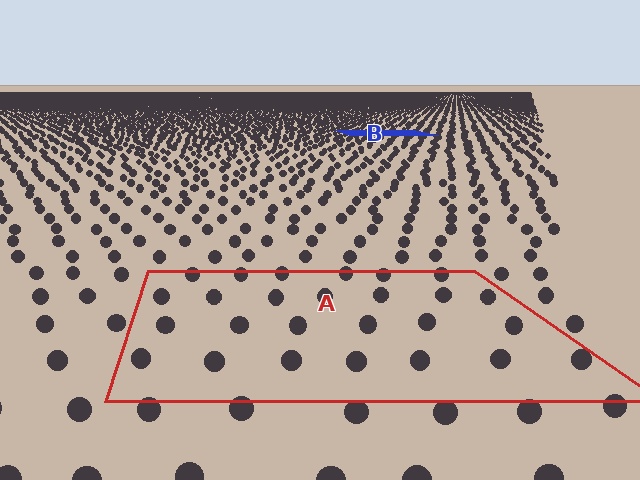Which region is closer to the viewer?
Region A is closer. The texture elements there are larger and more spread out.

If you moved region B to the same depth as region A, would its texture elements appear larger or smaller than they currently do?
They would appear larger. At a closer depth, the same texture elements are projected at a bigger on-screen size.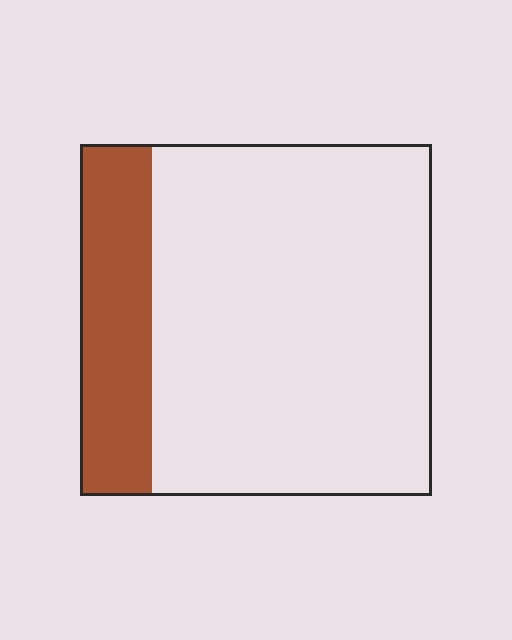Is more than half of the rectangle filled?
No.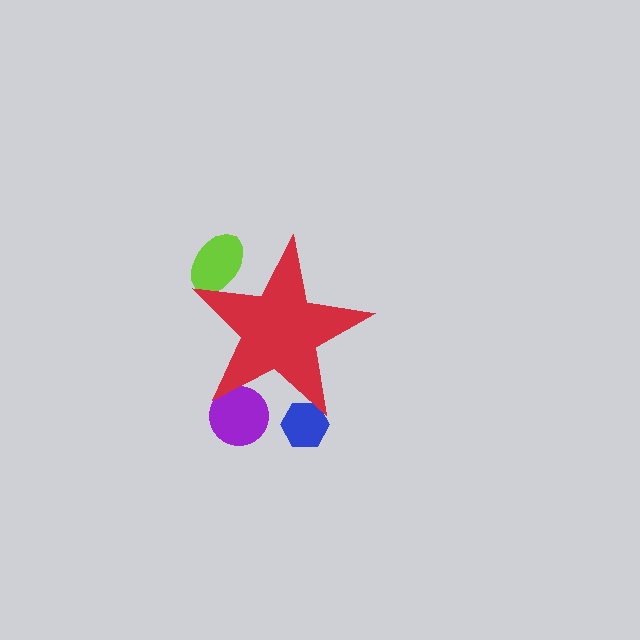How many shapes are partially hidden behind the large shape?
3 shapes are partially hidden.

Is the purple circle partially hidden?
Yes, the purple circle is partially hidden behind the red star.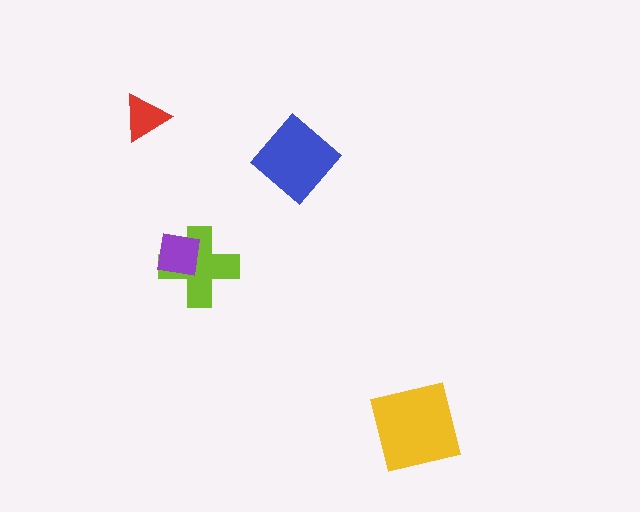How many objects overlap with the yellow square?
0 objects overlap with the yellow square.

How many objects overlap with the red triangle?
0 objects overlap with the red triangle.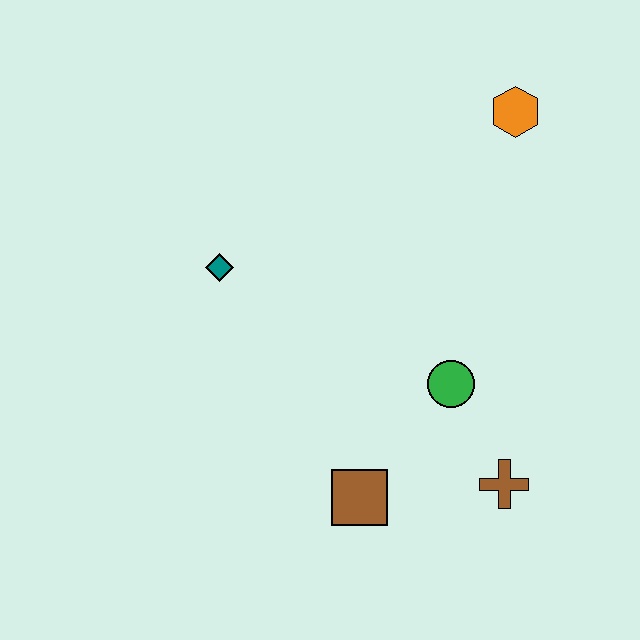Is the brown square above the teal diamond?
No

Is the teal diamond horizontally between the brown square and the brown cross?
No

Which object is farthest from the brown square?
The orange hexagon is farthest from the brown square.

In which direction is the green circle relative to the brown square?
The green circle is above the brown square.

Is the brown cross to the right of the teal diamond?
Yes